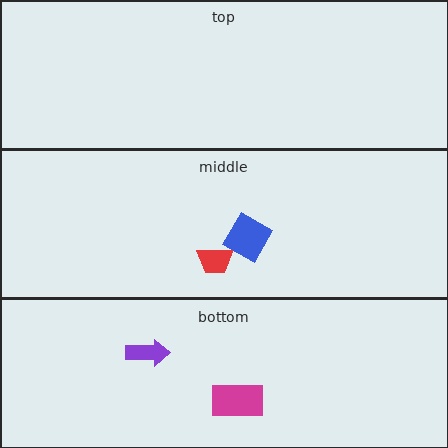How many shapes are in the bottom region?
2.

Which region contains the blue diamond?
The middle region.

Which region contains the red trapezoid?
The middle region.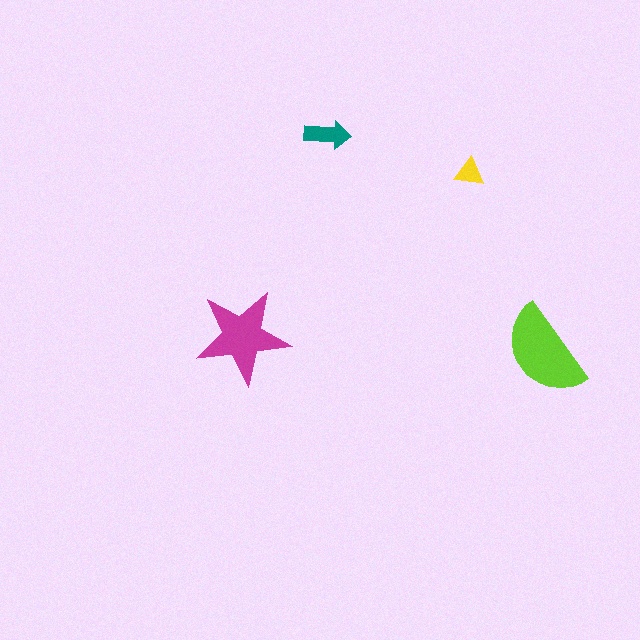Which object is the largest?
The lime semicircle.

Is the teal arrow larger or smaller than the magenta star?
Smaller.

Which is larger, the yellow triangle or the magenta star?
The magenta star.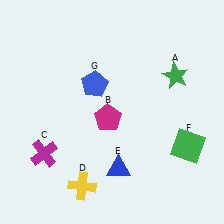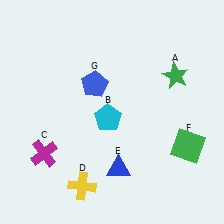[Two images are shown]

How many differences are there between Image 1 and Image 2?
There is 1 difference between the two images.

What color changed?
The pentagon (B) changed from magenta in Image 1 to cyan in Image 2.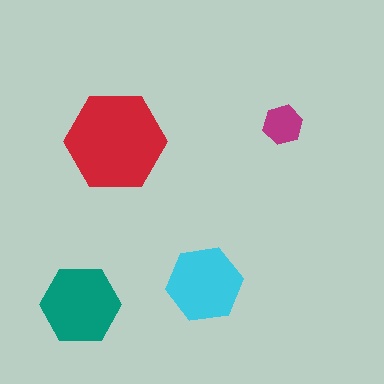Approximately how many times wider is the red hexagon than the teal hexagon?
About 1.5 times wider.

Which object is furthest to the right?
The magenta hexagon is rightmost.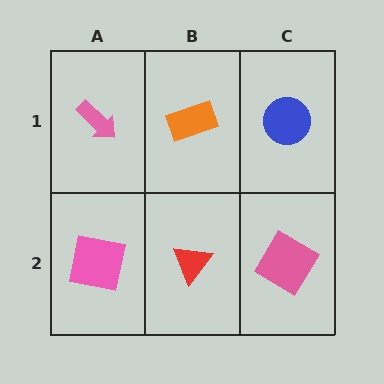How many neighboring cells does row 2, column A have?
2.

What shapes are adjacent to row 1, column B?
A red triangle (row 2, column B), a pink arrow (row 1, column A), a blue circle (row 1, column C).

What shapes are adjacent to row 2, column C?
A blue circle (row 1, column C), a red triangle (row 2, column B).